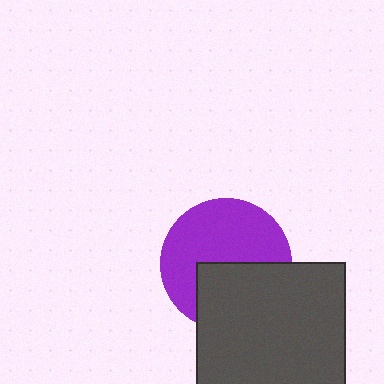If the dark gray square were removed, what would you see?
You would see the complete purple circle.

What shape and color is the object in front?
The object in front is a dark gray square.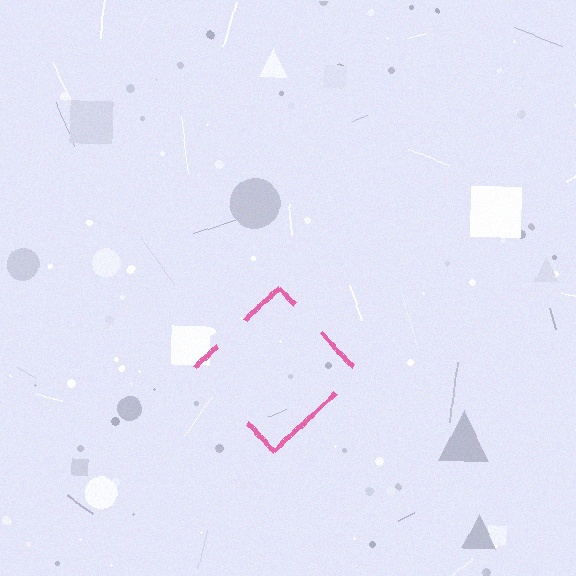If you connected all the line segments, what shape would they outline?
They would outline a diamond.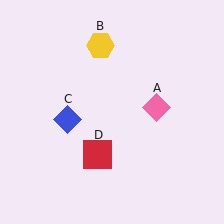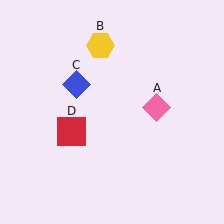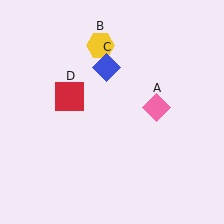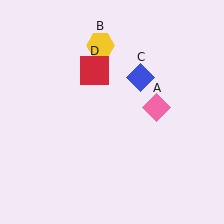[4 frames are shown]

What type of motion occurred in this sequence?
The blue diamond (object C), red square (object D) rotated clockwise around the center of the scene.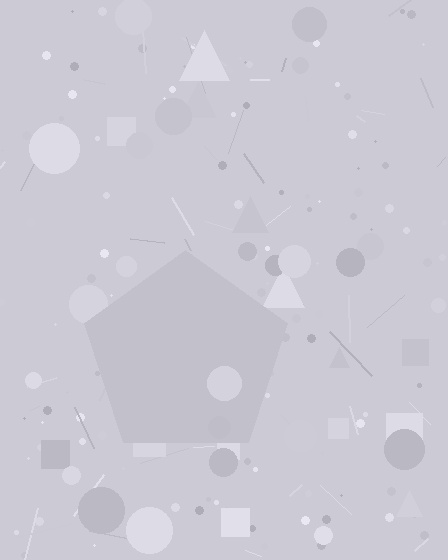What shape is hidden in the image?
A pentagon is hidden in the image.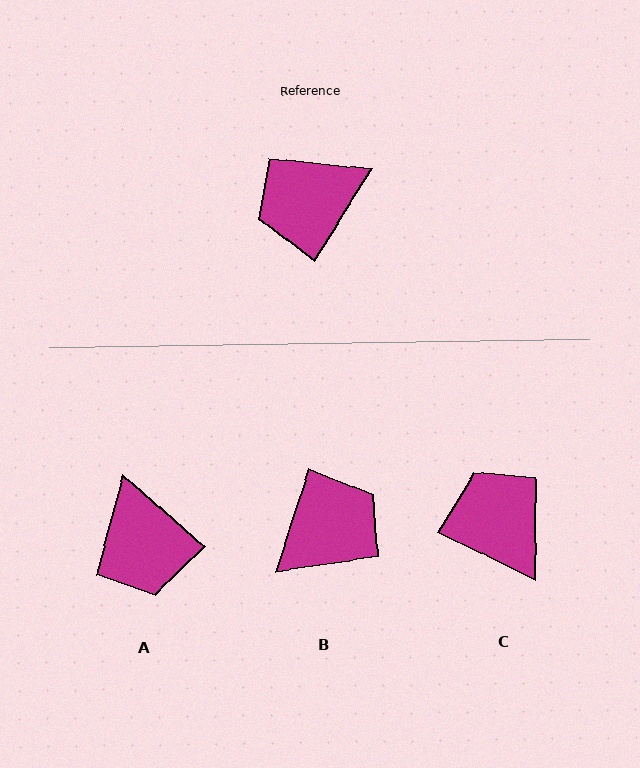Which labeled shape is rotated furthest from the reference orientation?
B, about 166 degrees away.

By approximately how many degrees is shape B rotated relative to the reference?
Approximately 166 degrees clockwise.